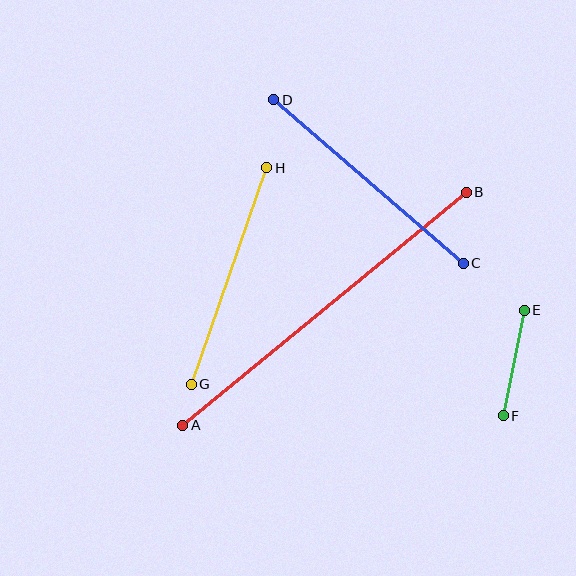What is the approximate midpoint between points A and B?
The midpoint is at approximately (324, 309) pixels.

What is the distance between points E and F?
The distance is approximately 108 pixels.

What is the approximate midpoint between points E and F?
The midpoint is at approximately (514, 363) pixels.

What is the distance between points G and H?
The distance is approximately 229 pixels.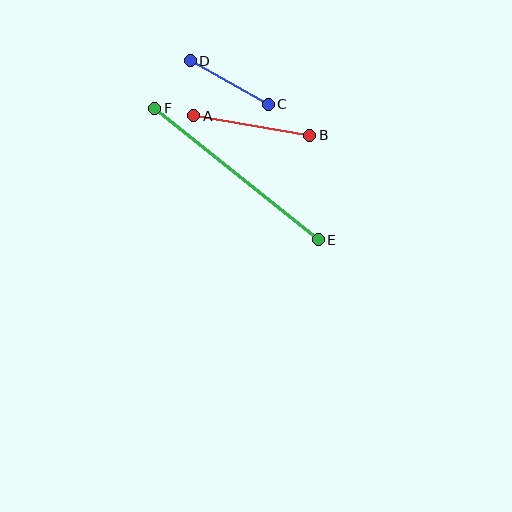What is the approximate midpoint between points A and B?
The midpoint is at approximately (252, 126) pixels.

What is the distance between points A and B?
The distance is approximately 118 pixels.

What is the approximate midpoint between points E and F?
The midpoint is at approximately (236, 174) pixels.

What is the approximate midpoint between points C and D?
The midpoint is at approximately (229, 83) pixels.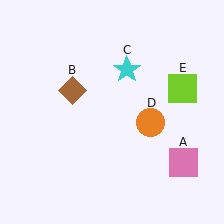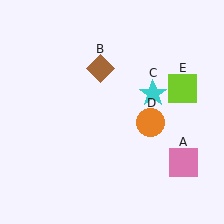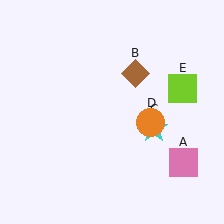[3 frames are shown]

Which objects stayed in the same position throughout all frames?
Pink square (object A) and orange circle (object D) and lime square (object E) remained stationary.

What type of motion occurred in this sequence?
The brown diamond (object B), cyan star (object C) rotated clockwise around the center of the scene.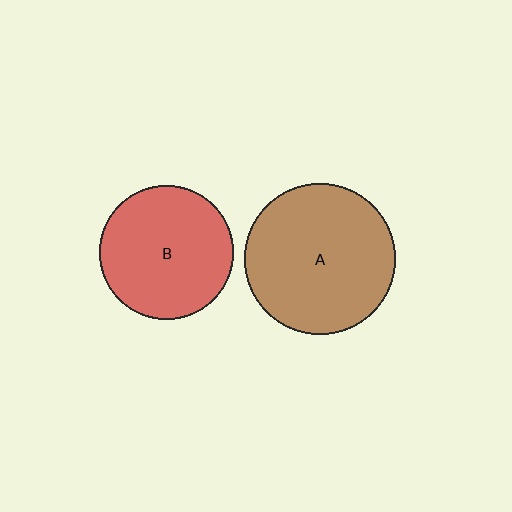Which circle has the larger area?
Circle A (brown).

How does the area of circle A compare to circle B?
Approximately 1.3 times.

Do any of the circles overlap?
No, none of the circles overlap.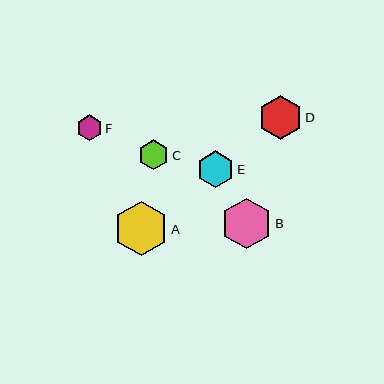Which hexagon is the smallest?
Hexagon F is the smallest with a size of approximately 26 pixels.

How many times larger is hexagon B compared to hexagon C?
Hexagon B is approximately 1.7 times the size of hexagon C.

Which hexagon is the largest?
Hexagon A is the largest with a size of approximately 55 pixels.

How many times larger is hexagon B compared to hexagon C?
Hexagon B is approximately 1.7 times the size of hexagon C.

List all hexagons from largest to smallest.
From largest to smallest: A, B, D, E, C, F.